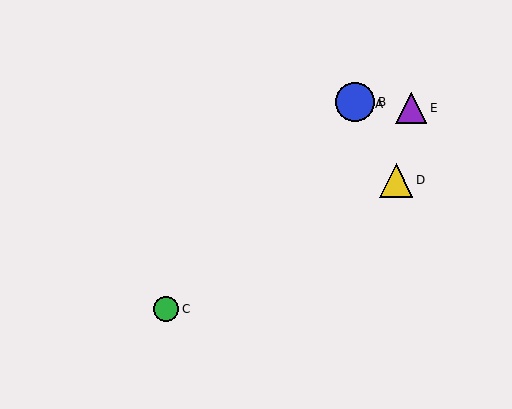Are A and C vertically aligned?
No, A is at x≈355 and C is at x≈166.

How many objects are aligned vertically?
2 objects (A, B) are aligned vertically.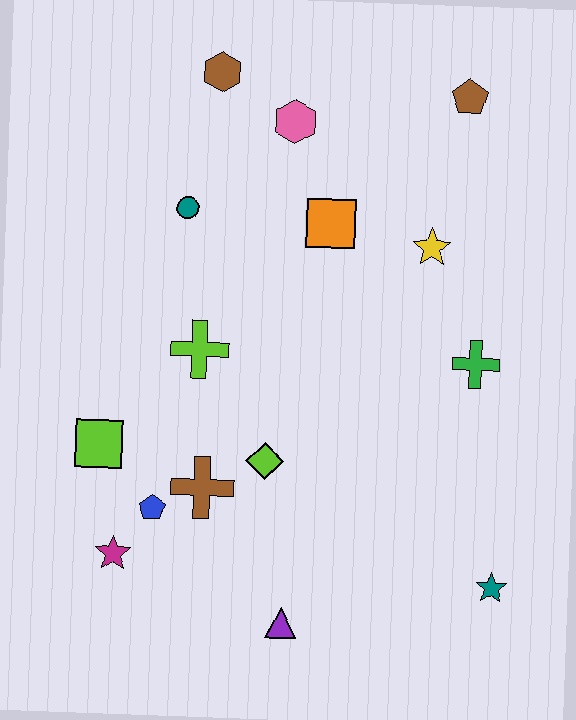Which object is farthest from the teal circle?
The teal star is farthest from the teal circle.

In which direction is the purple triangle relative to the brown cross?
The purple triangle is below the brown cross.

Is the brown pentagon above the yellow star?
Yes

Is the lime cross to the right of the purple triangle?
No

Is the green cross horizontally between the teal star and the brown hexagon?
Yes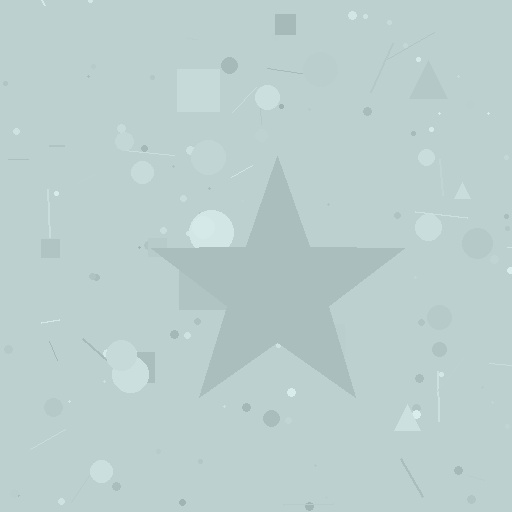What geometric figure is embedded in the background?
A star is embedded in the background.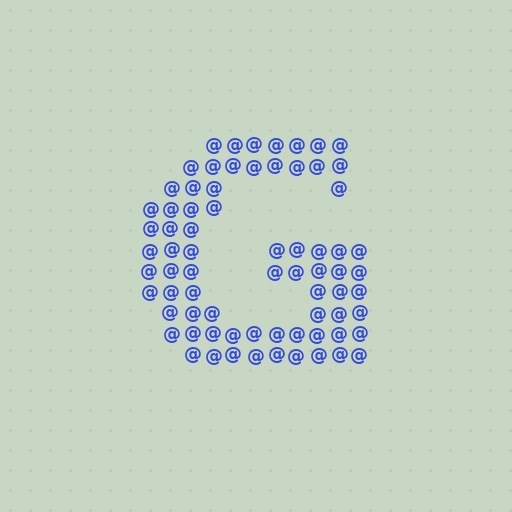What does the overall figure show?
The overall figure shows the letter G.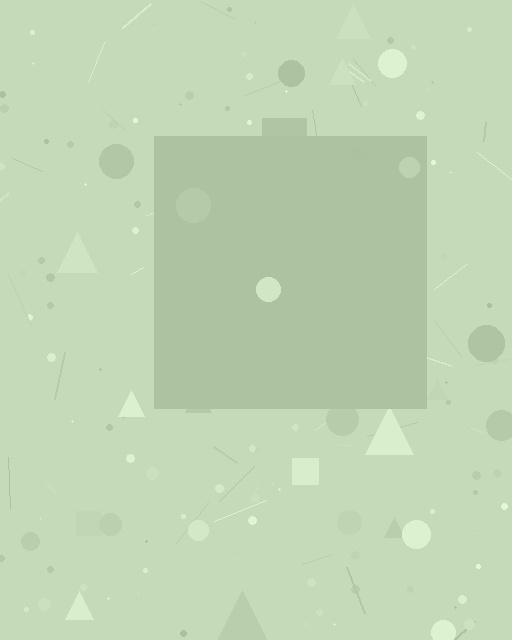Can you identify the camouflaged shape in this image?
The camouflaged shape is a square.